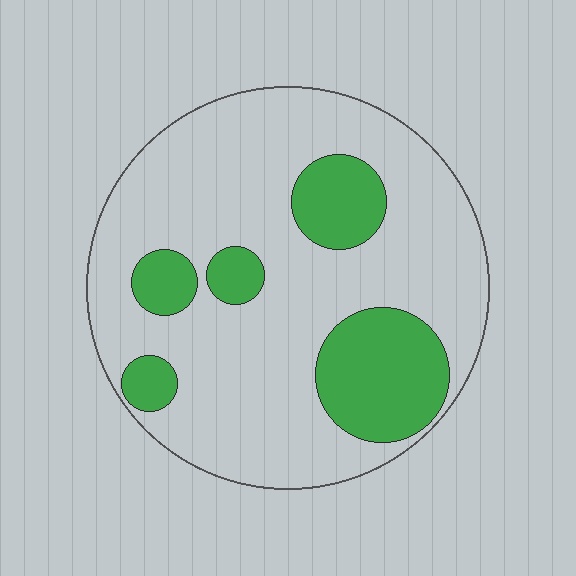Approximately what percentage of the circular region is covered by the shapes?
Approximately 25%.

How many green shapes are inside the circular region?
5.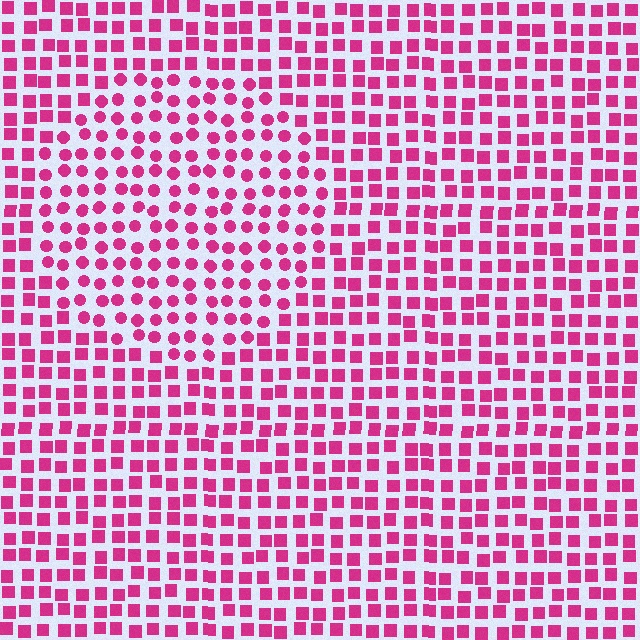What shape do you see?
I see a circle.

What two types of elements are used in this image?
The image uses circles inside the circle region and squares outside it.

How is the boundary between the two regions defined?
The boundary is defined by a change in element shape: circles inside vs. squares outside. All elements share the same color and spacing.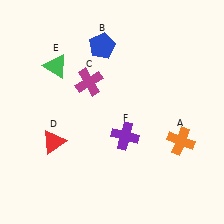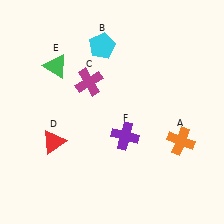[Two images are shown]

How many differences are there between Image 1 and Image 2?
There is 1 difference between the two images.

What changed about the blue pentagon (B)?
In Image 1, B is blue. In Image 2, it changed to cyan.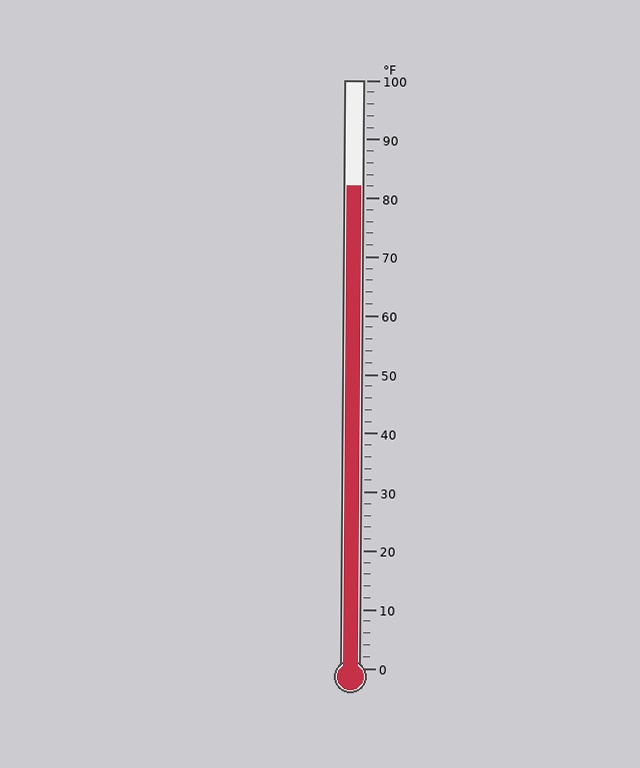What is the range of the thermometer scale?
The thermometer scale ranges from 0°F to 100°F.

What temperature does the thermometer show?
The thermometer shows approximately 82°F.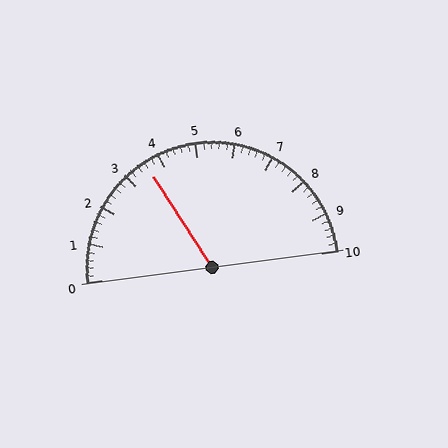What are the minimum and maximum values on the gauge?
The gauge ranges from 0 to 10.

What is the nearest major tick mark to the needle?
The nearest major tick mark is 4.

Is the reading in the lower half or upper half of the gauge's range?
The reading is in the lower half of the range (0 to 10).